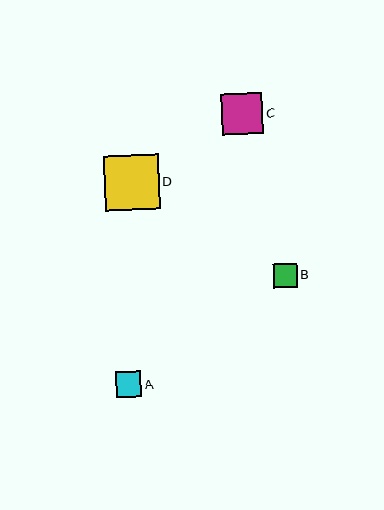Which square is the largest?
Square D is the largest with a size of approximately 54 pixels.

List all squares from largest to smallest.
From largest to smallest: D, C, A, B.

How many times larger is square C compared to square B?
Square C is approximately 1.8 times the size of square B.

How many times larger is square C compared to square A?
Square C is approximately 1.6 times the size of square A.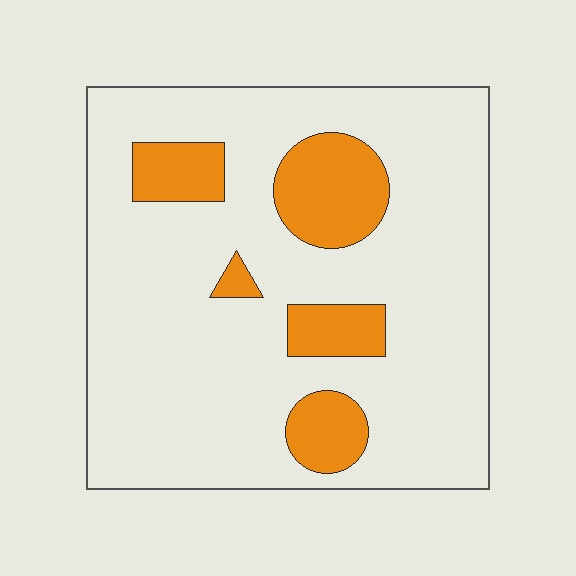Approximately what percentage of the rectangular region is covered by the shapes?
Approximately 15%.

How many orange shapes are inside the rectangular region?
5.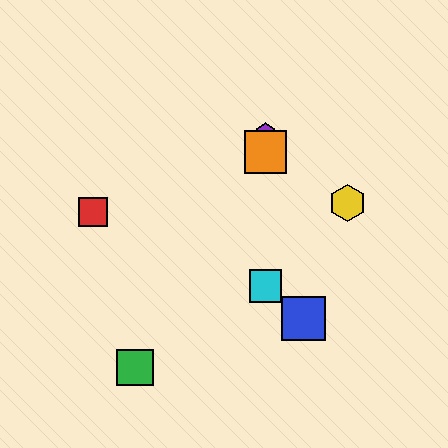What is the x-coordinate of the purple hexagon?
The purple hexagon is at x≈265.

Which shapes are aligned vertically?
The purple hexagon, the orange square, the cyan square are aligned vertically.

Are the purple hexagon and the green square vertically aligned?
No, the purple hexagon is at x≈265 and the green square is at x≈135.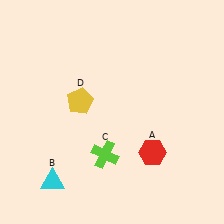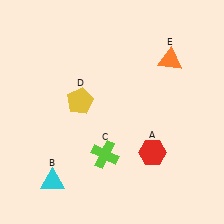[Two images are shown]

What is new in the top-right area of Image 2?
An orange triangle (E) was added in the top-right area of Image 2.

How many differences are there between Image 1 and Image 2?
There is 1 difference between the two images.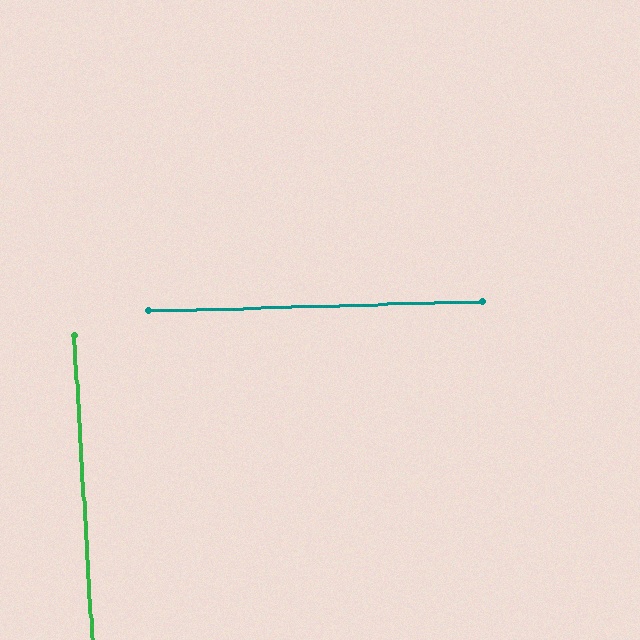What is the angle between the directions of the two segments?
Approximately 88 degrees.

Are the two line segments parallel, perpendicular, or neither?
Perpendicular — they meet at approximately 88°.